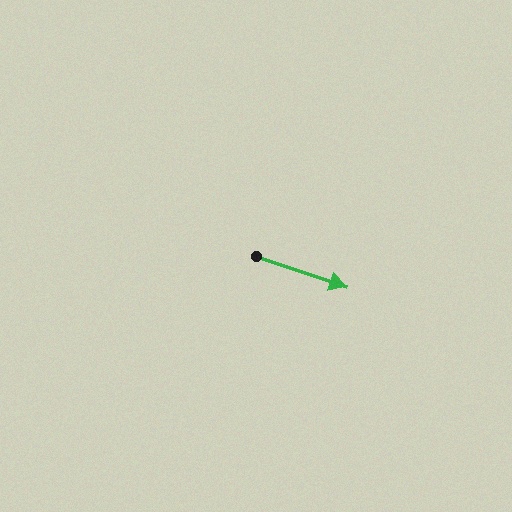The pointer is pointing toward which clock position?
Roughly 4 o'clock.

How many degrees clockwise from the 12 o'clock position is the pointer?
Approximately 109 degrees.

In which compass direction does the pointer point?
East.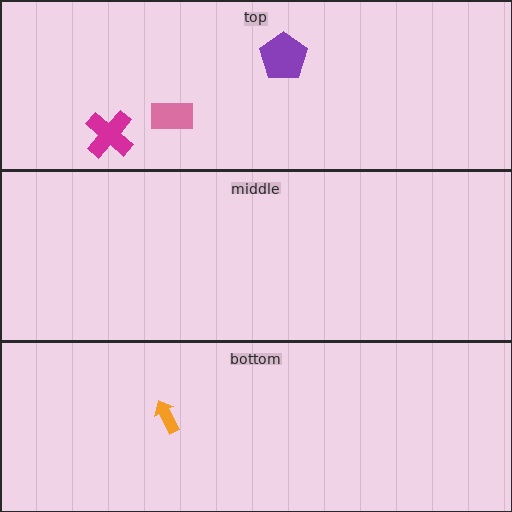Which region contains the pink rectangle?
The top region.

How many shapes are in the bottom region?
1.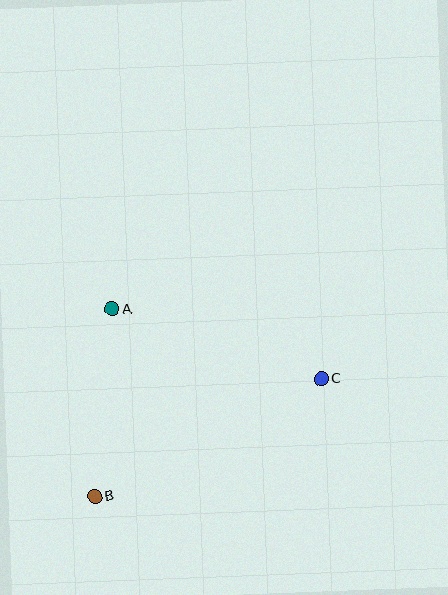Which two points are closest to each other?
Points A and B are closest to each other.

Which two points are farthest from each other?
Points B and C are farthest from each other.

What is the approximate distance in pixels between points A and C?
The distance between A and C is approximately 221 pixels.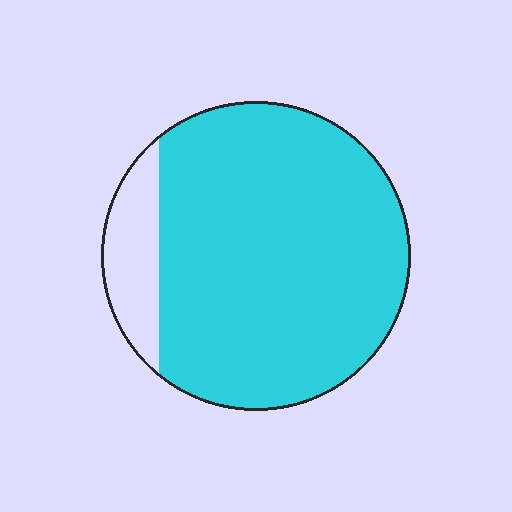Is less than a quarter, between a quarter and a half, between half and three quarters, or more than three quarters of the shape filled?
More than three quarters.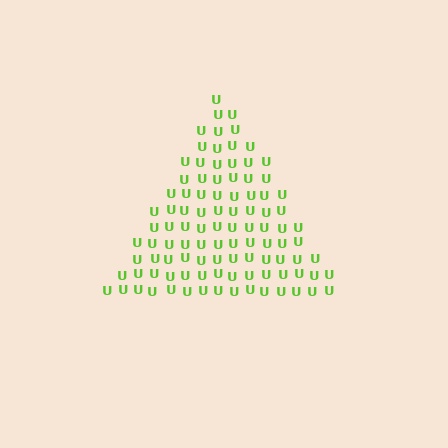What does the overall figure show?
The overall figure shows a triangle.